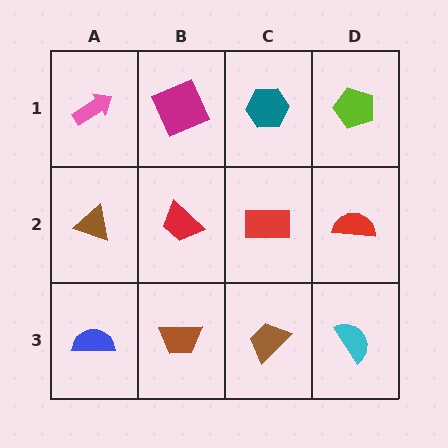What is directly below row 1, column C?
A red rectangle.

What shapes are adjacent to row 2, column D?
A lime pentagon (row 1, column D), a cyan semicircle (row 3, column D), a red rectangle (row 2, column C).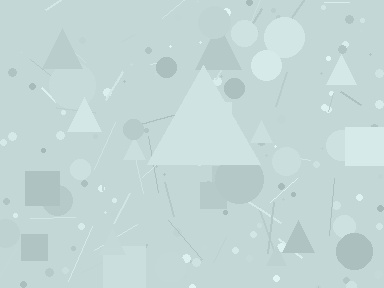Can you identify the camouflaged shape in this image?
The camouflaged shape is a triangle.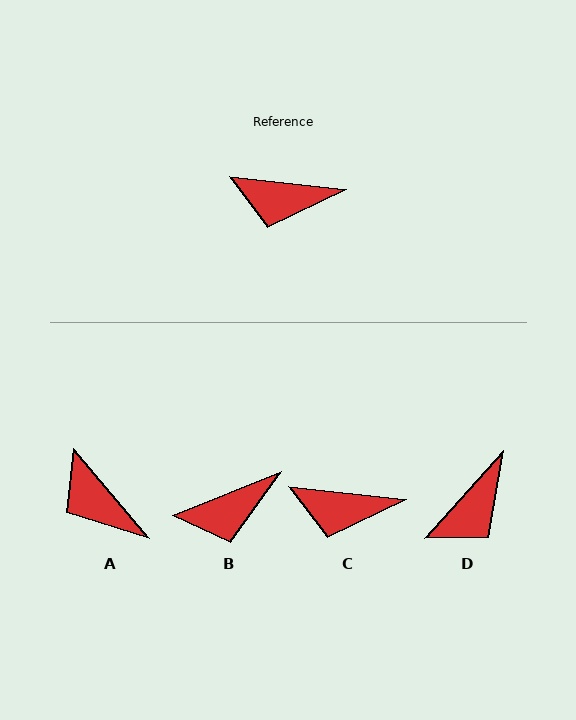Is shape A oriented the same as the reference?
No, it is off by about 43 degrees.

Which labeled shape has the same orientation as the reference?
C.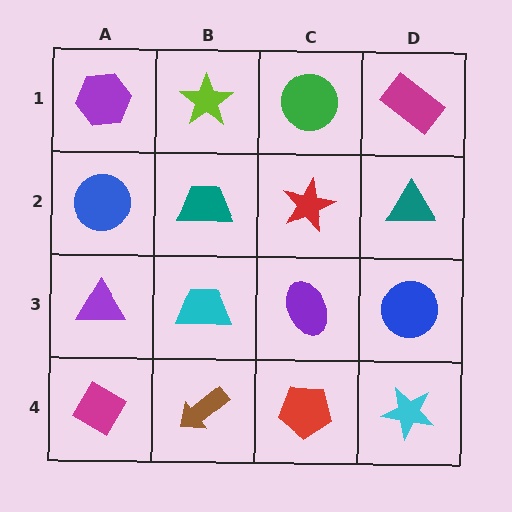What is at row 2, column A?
A blue circle.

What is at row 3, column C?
A purple ellipse.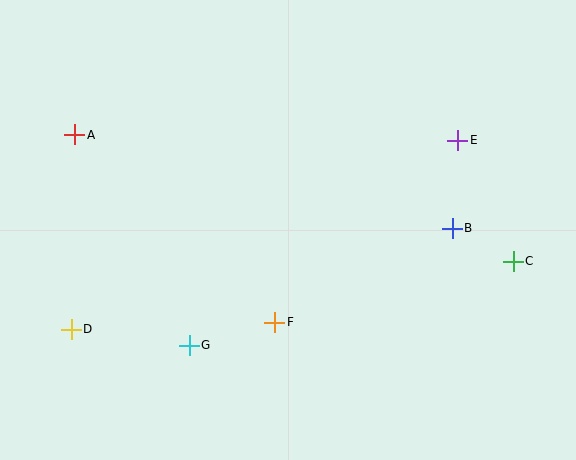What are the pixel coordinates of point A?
Point A is at (75, 135).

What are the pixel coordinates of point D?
Point D is at (71, 329).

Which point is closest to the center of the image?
Point F at (275, 322) is closest to the center.